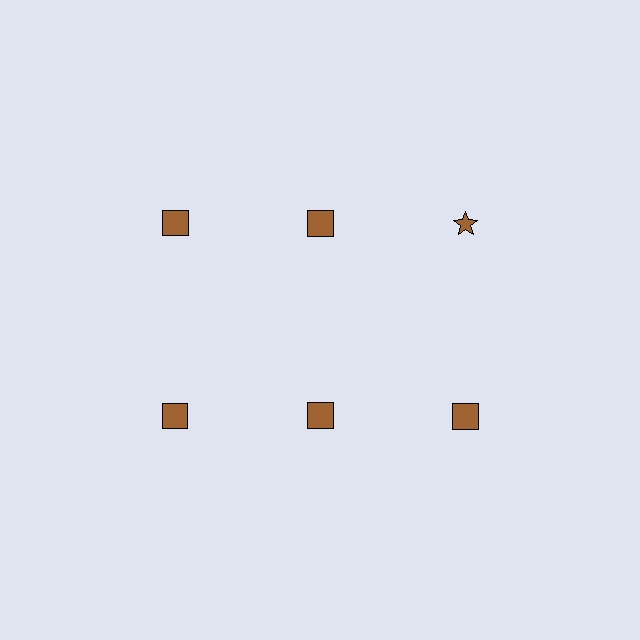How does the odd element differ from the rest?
It has a different shape: star instead of square.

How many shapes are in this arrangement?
There are 6 shapes arranged in a grid pattern.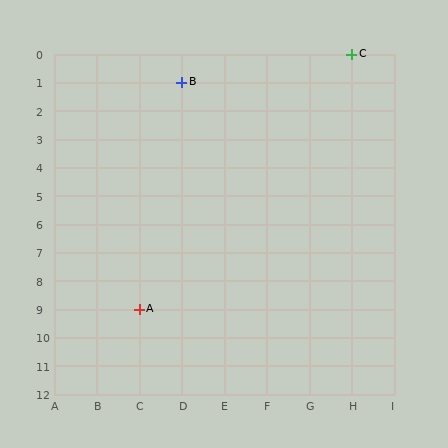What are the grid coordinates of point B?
Point B is at grid coordinates (D, 1).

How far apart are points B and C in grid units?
Points B and C are 4 columns and 1 row apart (about 4.1 grid units diagonally).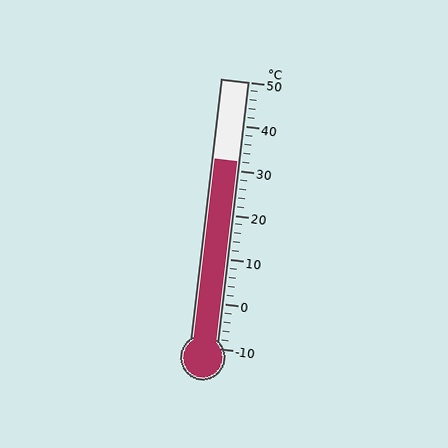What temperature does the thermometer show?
The thermometer shows approximately 32°C.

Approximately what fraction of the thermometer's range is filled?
The thermometer is filled to approximately 70% of its range.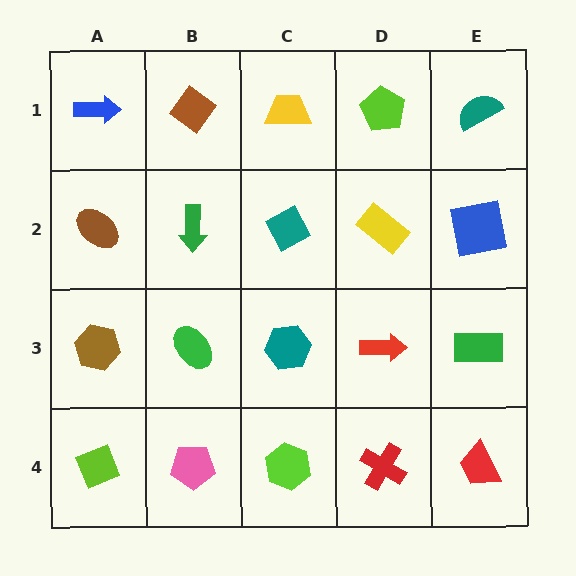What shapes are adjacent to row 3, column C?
A teal diamond (row 2, column C), a lime hexagon (row 4, column C), a green ellipse (row 3, column B), a red arrow (row 3, column D).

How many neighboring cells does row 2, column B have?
4.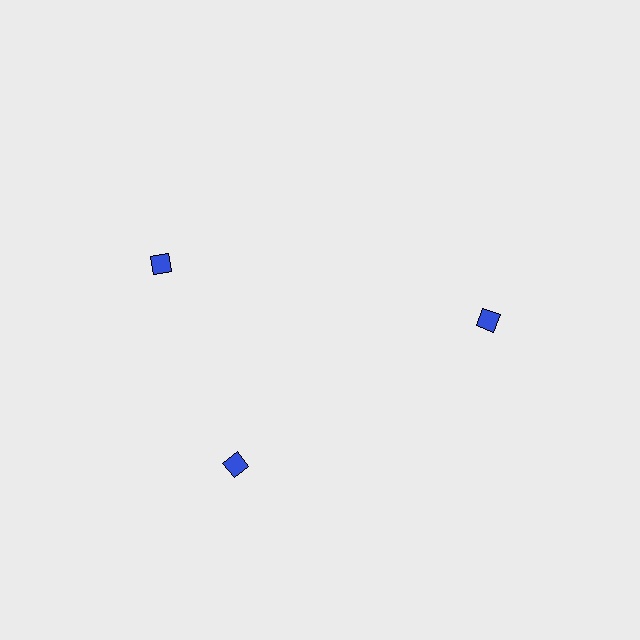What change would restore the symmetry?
The symmetry would be restored by rotating it back into even spacing with its neighbors so that all 3 diamonds sit at equal angles and equal distance from the center.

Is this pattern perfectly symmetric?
No. The 3 blue diamonds are arranged in a ring, but one element near the 11 o'clock position is rotated out of alignment along the ring, breaking the 3-fold rotational symmetry.